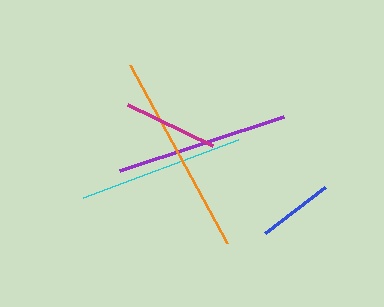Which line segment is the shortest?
The blue line is the shortest at approximately 76 pixels.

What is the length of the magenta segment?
The magenta segment is approximately 95 pixels long.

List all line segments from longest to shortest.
From longest to shortest: orange, purple, cyan, magenta, blue.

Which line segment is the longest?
The orange line is the longest at approximately 202 pixels.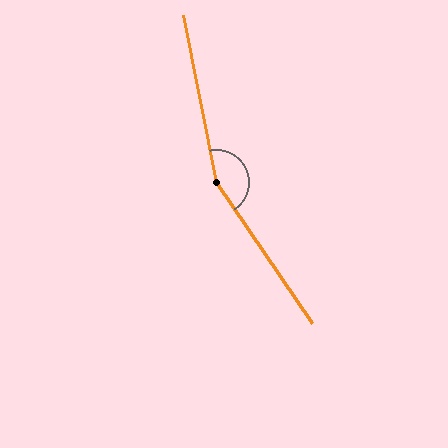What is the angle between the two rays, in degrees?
Approximately 157 degrees.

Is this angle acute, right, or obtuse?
It is obtuse.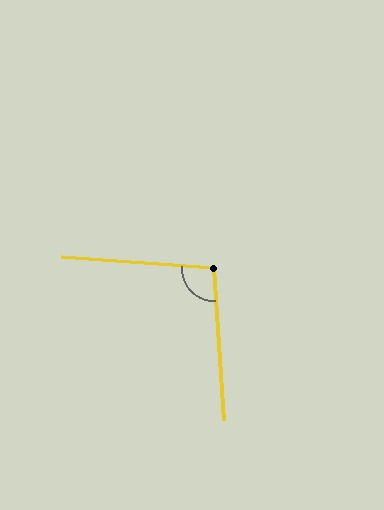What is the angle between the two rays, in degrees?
Approximately 97 degrees.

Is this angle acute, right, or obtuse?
It is obtuse.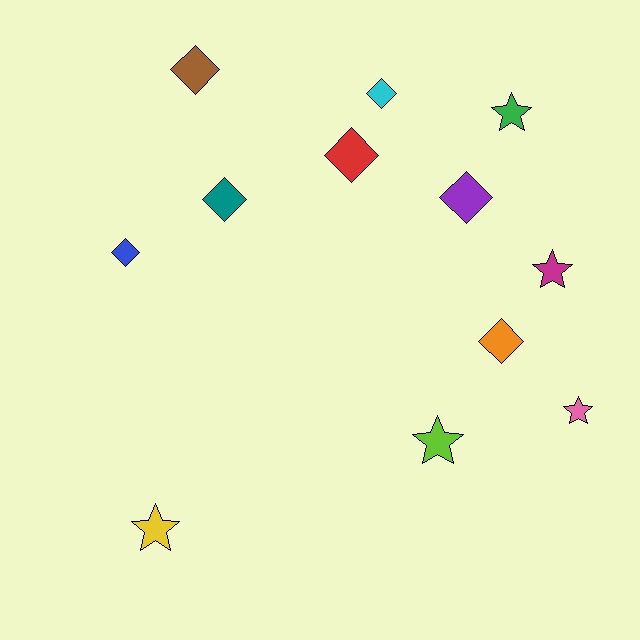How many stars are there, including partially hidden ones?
There are 5 stars.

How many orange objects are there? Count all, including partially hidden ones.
There is 1 orange object.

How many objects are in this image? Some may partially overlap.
There are 12 objects.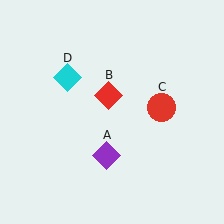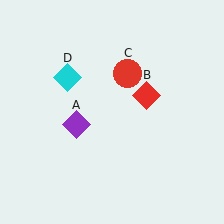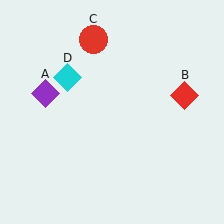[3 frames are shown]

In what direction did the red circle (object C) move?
The red circle (object C) moved up and to the left.